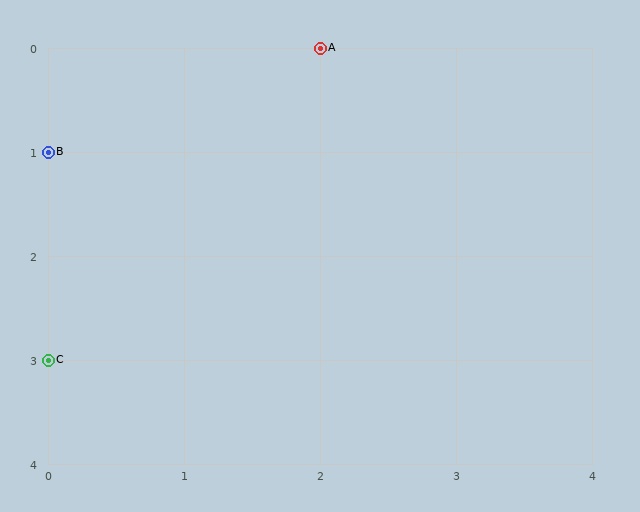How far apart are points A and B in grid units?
Points A and B are 2 columns and 1 row apart (about 2.2 grid units diagonally).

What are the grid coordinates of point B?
Point B is at grid coordinates (0, 1).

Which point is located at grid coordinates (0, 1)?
Point B is at (0, 1).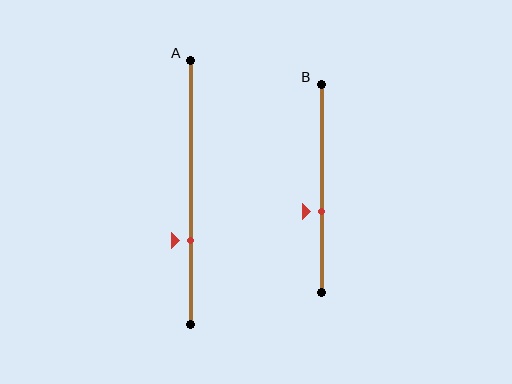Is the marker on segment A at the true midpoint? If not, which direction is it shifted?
No, the marker on segment A is shifted downward by about 18% of the segment length.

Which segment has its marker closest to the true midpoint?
Segment B has its marker closest to the true midpoint.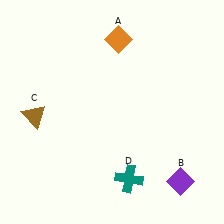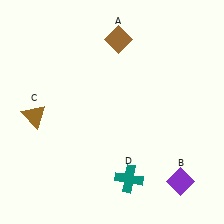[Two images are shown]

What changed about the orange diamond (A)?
In Image 1, A is orange. In Image 2, it changed to brown.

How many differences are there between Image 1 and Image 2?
There is 1 difference between the two images.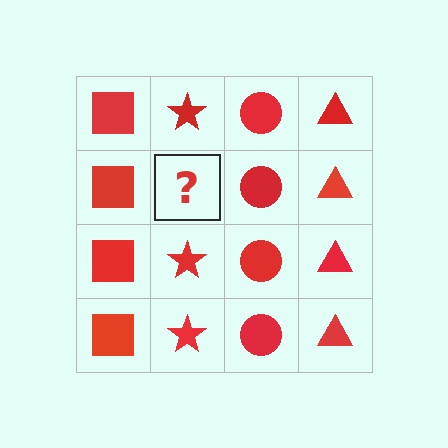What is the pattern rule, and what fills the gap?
The rule is that each column has a consistent shape. The gap should be filled with a red star.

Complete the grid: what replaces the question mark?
The question mark should be replaced with a red star.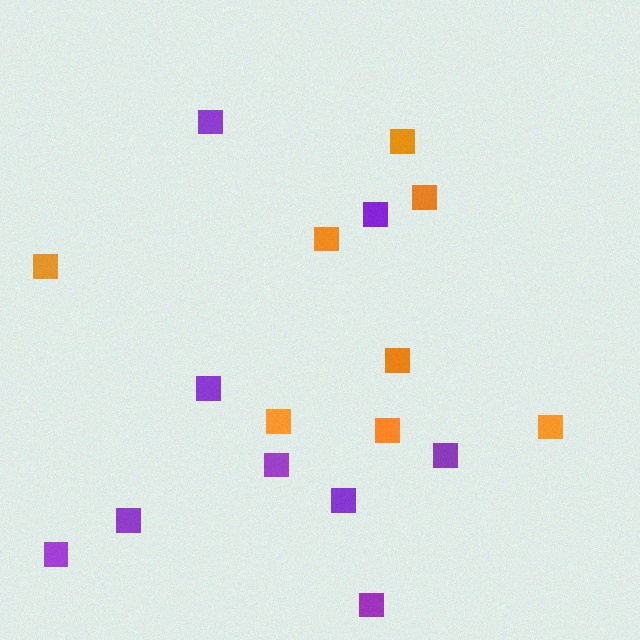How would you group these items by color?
There are 2 groups: one group of orange squares (8) and one group of purple squares (9).